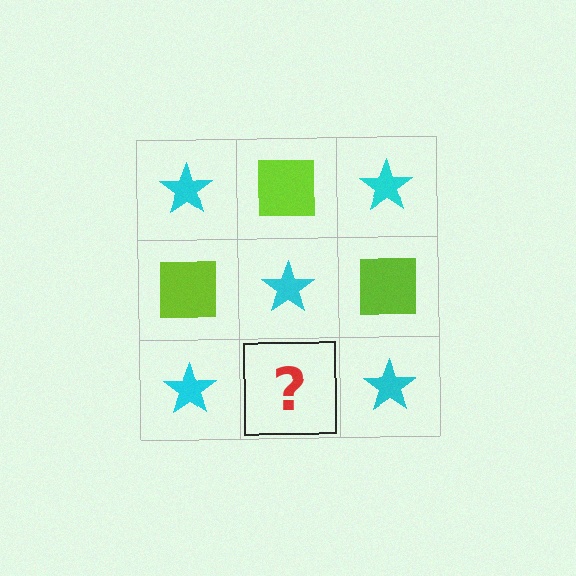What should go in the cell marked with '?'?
The missing cell should contain a lime square.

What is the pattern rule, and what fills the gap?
The rule is that it alternates cyan star and lime square in a checkerboard pattern. The gap should be filled with a lime square.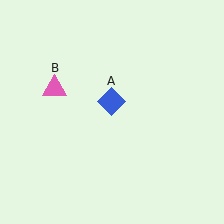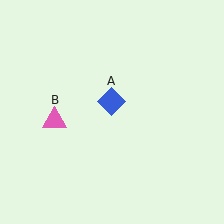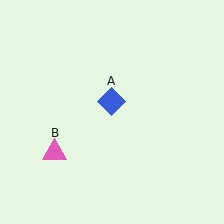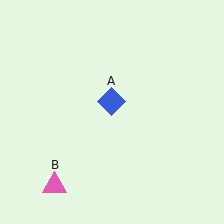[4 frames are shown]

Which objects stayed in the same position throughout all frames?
Blue diamond (object A) remained stationary.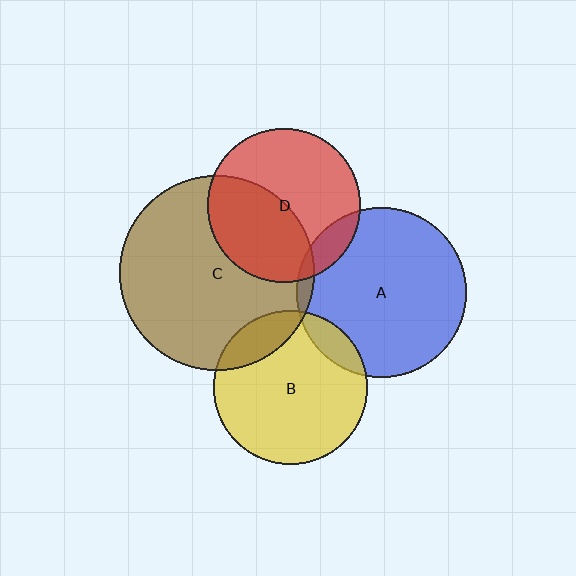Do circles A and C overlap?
Yes.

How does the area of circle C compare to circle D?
Approximately 1.6 times.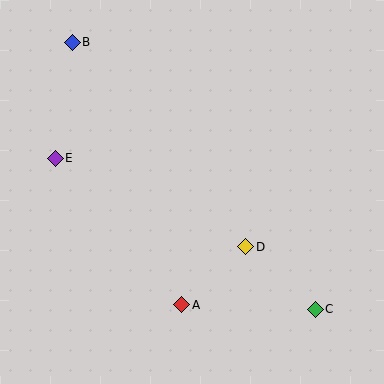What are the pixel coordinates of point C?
Point C is at (315, 309).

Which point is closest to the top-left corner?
Point B is closest to the top-left corner.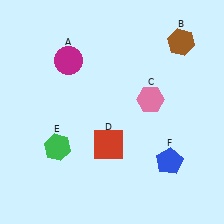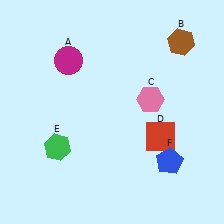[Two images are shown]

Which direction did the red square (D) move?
The red square (D) moved right.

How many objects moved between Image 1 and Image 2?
1 object moved between the two images.